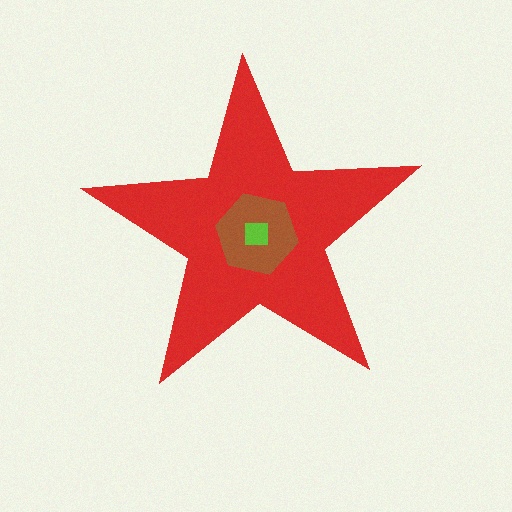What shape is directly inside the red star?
The brown hexagon.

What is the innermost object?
The lime square.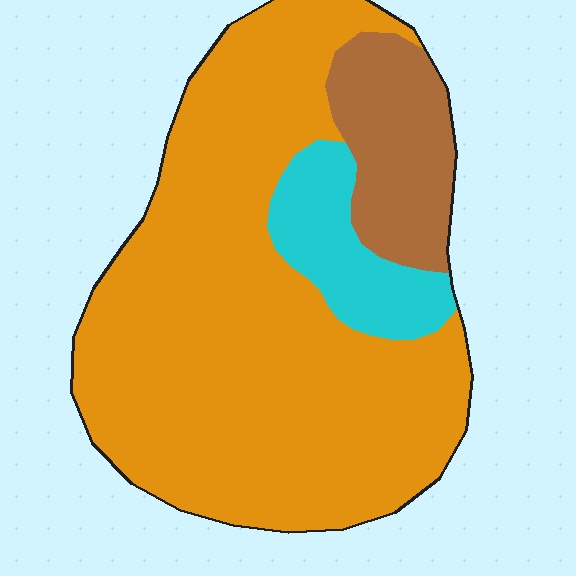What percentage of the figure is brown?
Brown takes up less than a quarter of the figure.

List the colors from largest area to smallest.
From largest to smallest: orange, brown, cyan.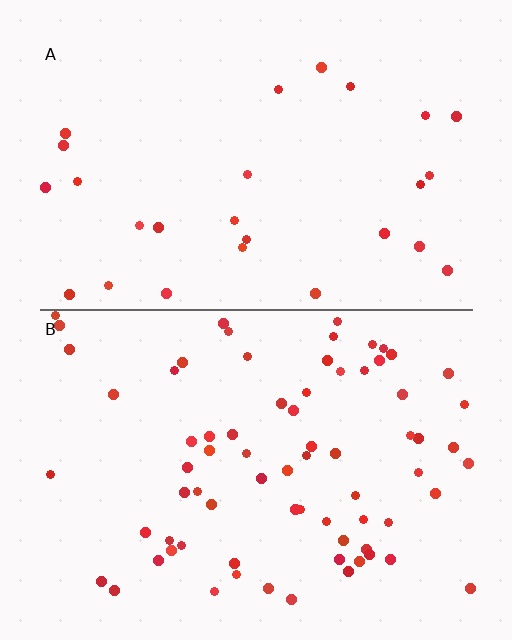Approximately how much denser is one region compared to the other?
Approximately 2.7× — region B over region A.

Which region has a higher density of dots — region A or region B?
B (the bottom).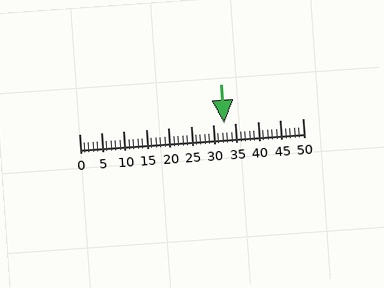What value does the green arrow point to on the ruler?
The green arrow points to approximately 32.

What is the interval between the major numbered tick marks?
The major tick marks are spaced 5 units apart.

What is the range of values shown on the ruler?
The ruler shows values from 0 to 50.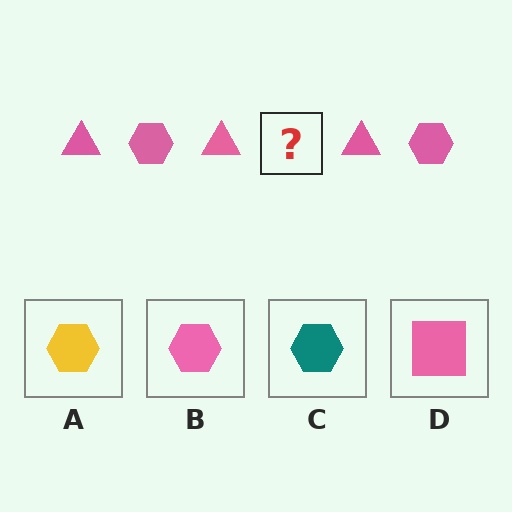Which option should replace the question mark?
Option B.